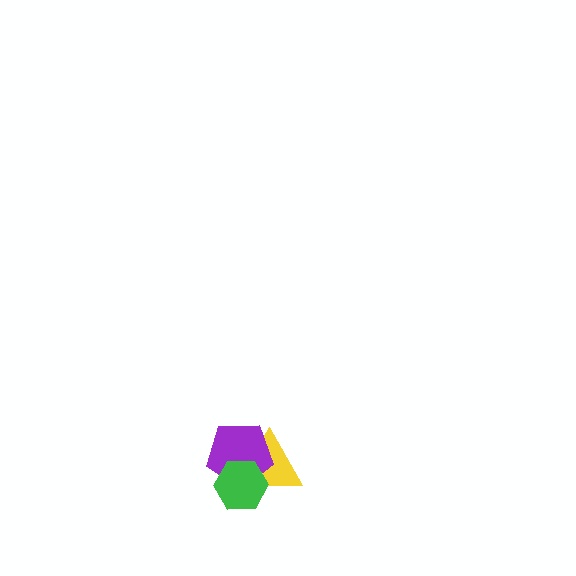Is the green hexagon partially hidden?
No, no other shape covers it.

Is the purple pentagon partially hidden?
Yes, it is partially covered by another shape.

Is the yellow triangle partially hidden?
Yes, it is partially covered by another shape.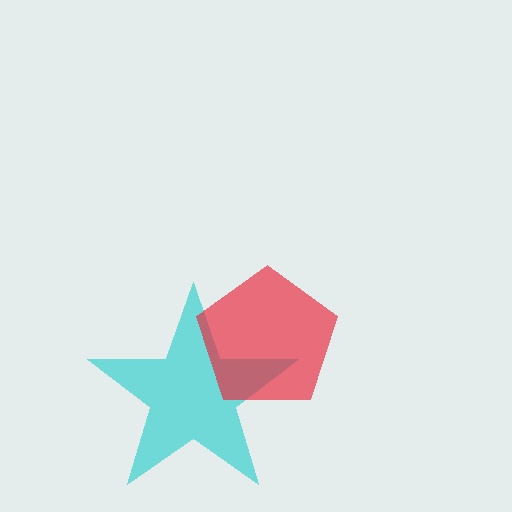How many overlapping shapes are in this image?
There are 2 overlapping shapes in the image.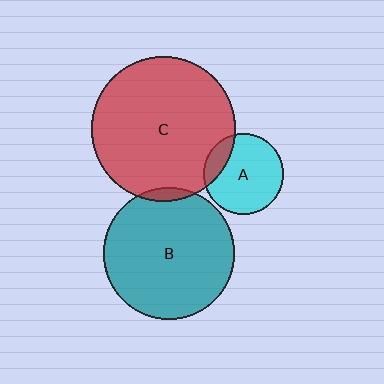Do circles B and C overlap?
Yes.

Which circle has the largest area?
Circle C (red).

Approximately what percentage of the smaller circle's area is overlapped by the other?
Approximately 5%.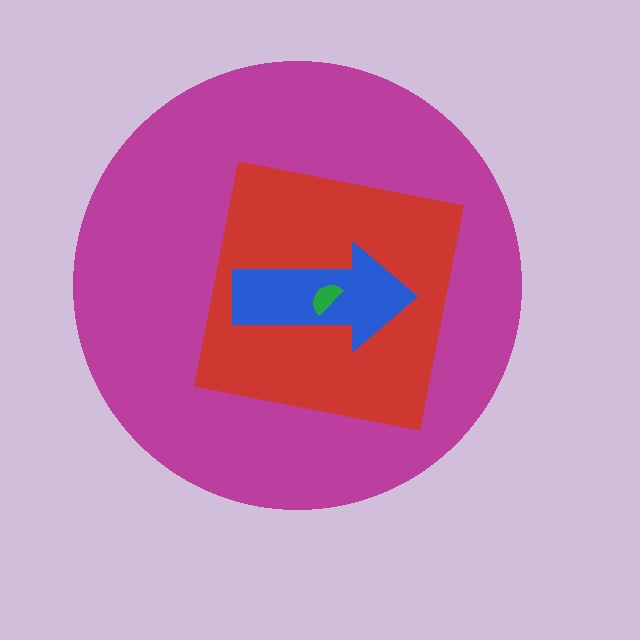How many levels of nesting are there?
4.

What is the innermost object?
The green semicircle.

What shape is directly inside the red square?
The blue arrow.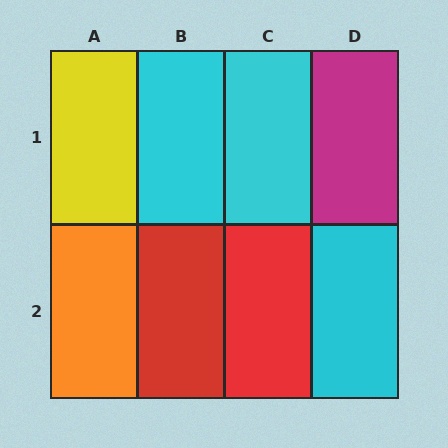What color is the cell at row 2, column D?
Cyan.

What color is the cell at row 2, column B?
Red.